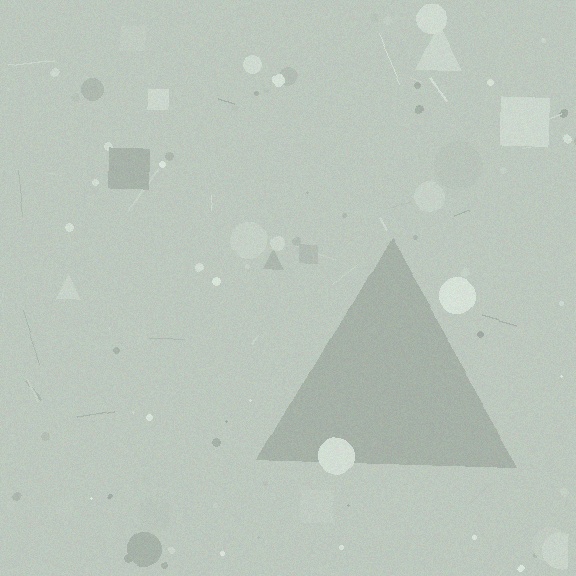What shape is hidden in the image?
A triangle is hidden in the image.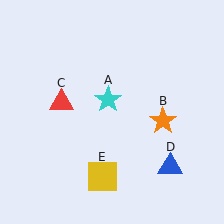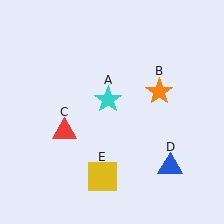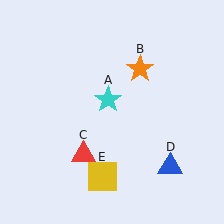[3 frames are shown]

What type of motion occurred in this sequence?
The orange star (object B), red triangle (object C) rotated counterclockwise around the center of the scene.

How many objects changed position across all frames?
2 objects changed position: orange star (object B), red triangle (object C).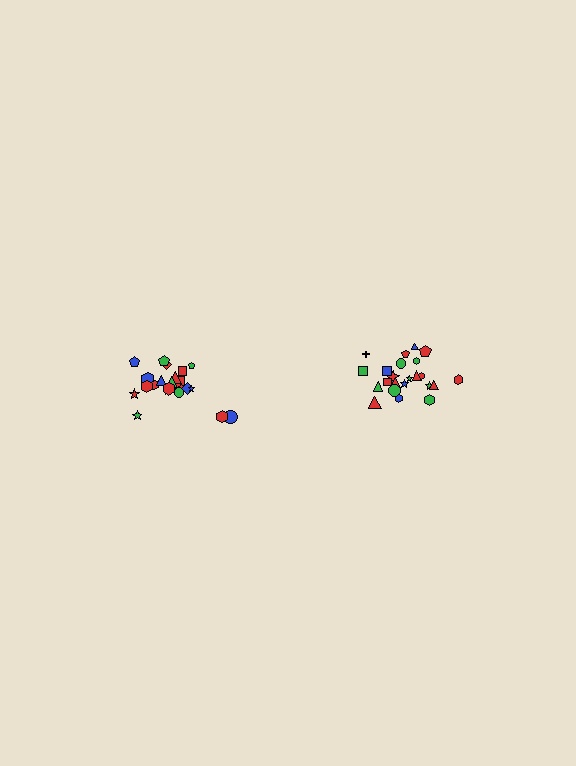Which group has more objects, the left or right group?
The right group.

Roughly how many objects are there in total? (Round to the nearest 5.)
Roughly 45 objects in total.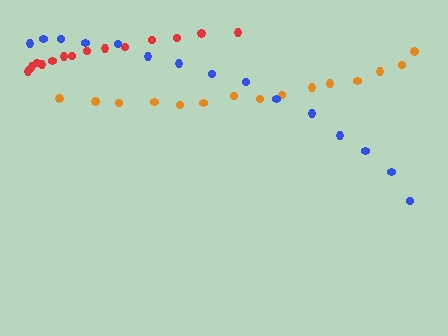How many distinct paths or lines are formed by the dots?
There are 3 distinct paths.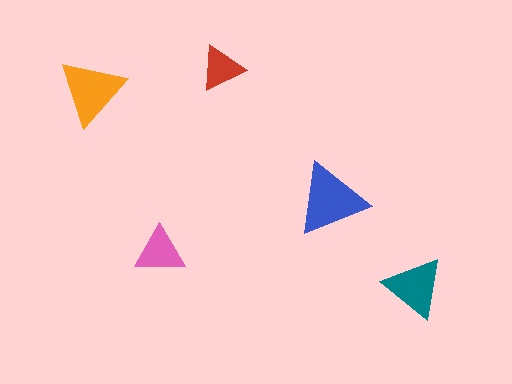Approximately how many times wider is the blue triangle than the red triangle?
About 1.5 times wider.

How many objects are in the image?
There are 5 objects in the image.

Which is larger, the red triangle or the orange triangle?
The orange one.